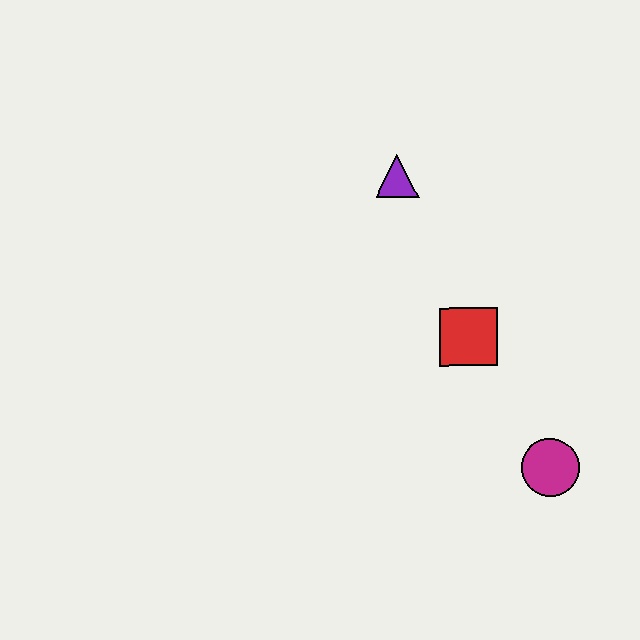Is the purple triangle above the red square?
Yes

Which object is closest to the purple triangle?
The red square is closest to the purple triangle.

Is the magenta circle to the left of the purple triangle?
No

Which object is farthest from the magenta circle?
The purple triangle is farthest from the magenta circle.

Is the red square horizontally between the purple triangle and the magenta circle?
Yes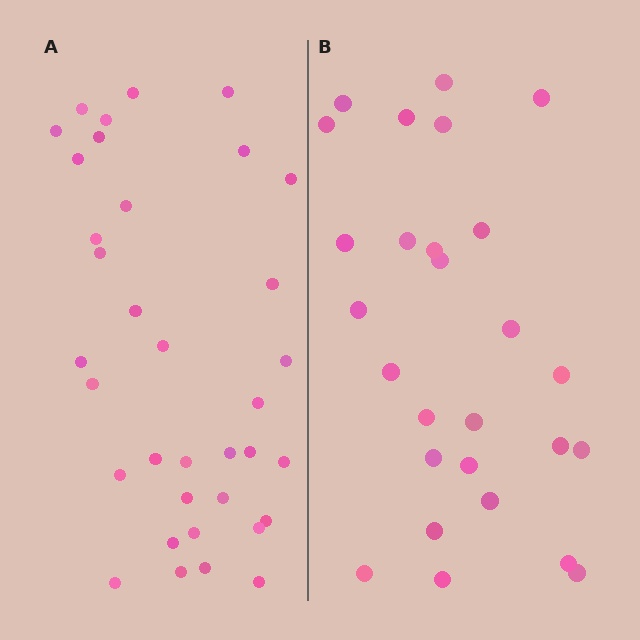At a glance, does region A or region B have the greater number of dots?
Region A (the left region) has more dots.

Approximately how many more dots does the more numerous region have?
Region A has roughly 8 or so more dots than region B.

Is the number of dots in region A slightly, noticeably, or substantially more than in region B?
Region A has noticeably more, but not dramatically so. The ratio is roughly 1.3 to 1.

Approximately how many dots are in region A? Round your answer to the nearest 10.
About 40 dots. (The exact count is 35, which rounds to 40.)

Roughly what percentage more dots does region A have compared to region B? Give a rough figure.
About 30% more.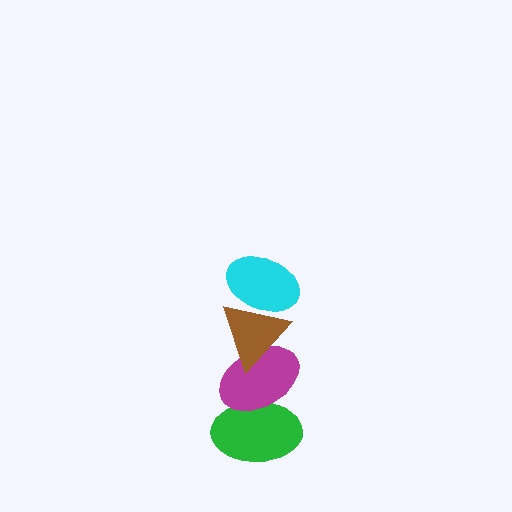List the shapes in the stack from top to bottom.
From top to bottom: the cyan ellipse, the brown triangle, the magenta ellipse, the green ellipse.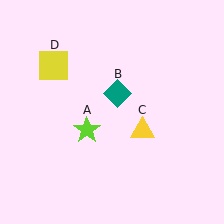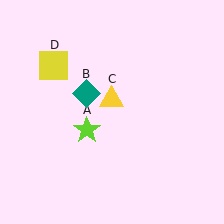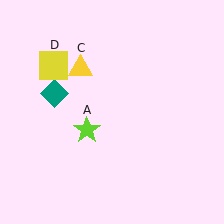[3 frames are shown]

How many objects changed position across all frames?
2 objects changed position: teal diamond (object B), yellow triangle (object C).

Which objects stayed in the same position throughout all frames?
Lime star (object A) and yellow square (object D) remained stationary.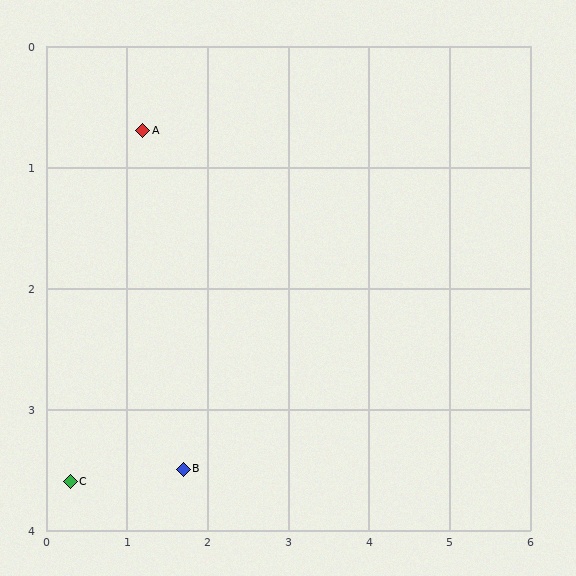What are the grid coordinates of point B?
Point B is at approximately (1.7, 3.5).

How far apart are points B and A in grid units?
Points B and A are about 2.8 grid units apart.